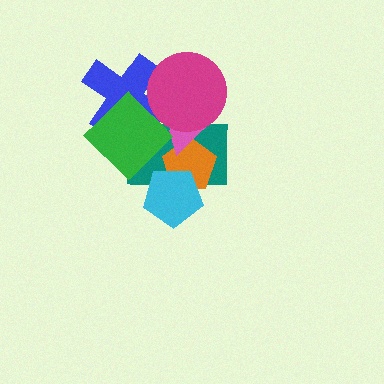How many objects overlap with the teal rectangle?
6 objects overlap with the teal rectangle.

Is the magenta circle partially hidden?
Yes, it is partially covered by another shape.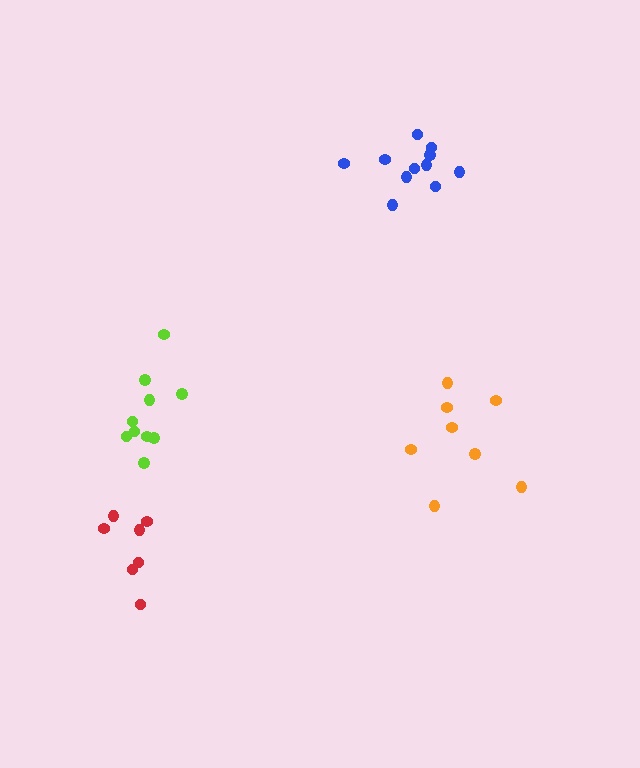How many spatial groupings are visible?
There are 4 spatial groupings.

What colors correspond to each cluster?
The clusters are colored: orange, blue, red, lime.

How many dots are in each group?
Group 1: 8 dots, Group 2: 11 dots, Group 3: 7 dots, Group 4: 10 dots (36 total).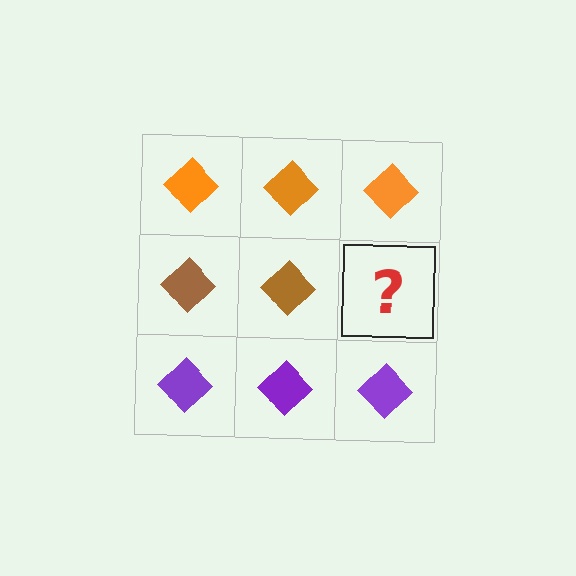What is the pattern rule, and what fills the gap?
The rule is that each row has a consistent color. The gap should be filled with a brown diamond.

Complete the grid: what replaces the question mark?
The question mark should be replaced with a brown diamond.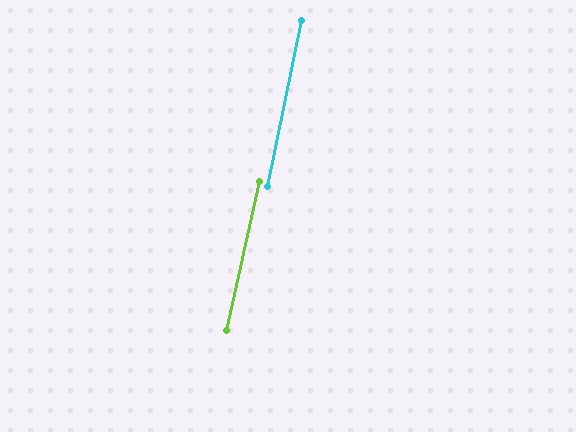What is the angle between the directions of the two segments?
Approximately 1 degree.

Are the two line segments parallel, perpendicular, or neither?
Parallel — their directions differ by only 1.0°.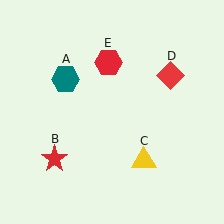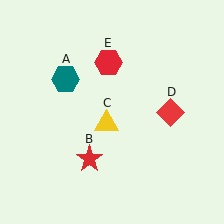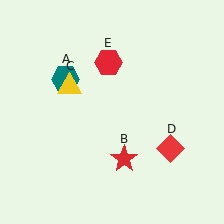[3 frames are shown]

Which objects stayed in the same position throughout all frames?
Teal hexagon (object A) and red hexagon (object E) remained stationary.